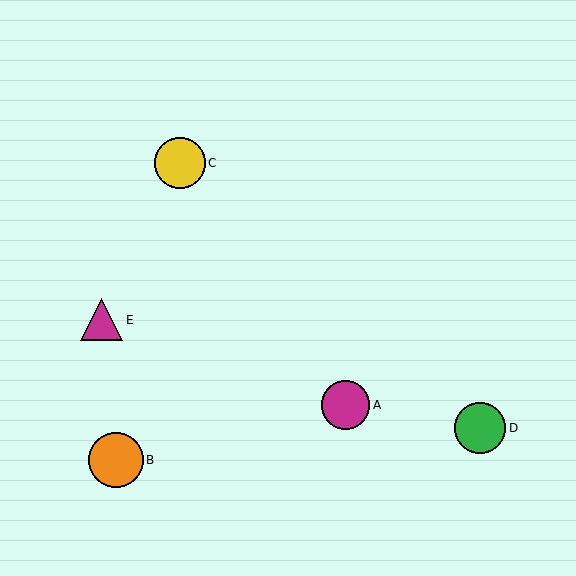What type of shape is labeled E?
Shape E is a magenta triangle.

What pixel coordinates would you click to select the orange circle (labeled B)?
Click at (116, 460) to select the orange circle B.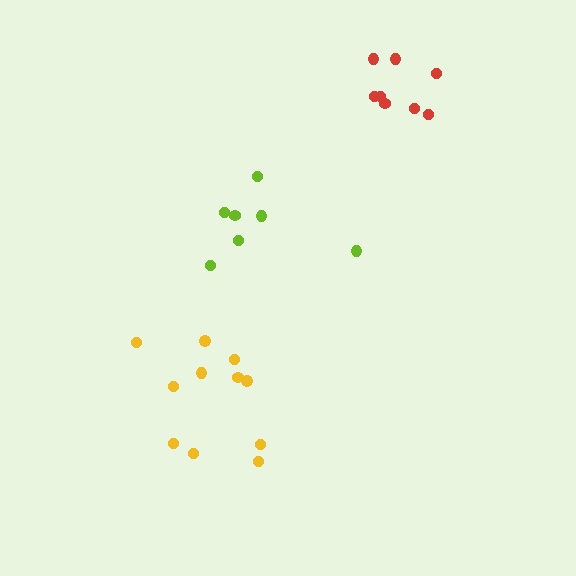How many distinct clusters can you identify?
There are 3 distinct clusters.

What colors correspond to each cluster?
The clusters are colored: red, yellow, lime.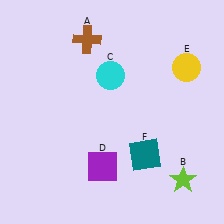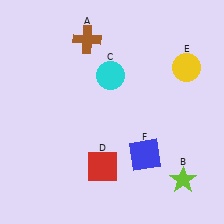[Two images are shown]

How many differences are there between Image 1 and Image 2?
There are 2 differences between the two images.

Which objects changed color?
D changed from purple to red. F changed from teal to blue.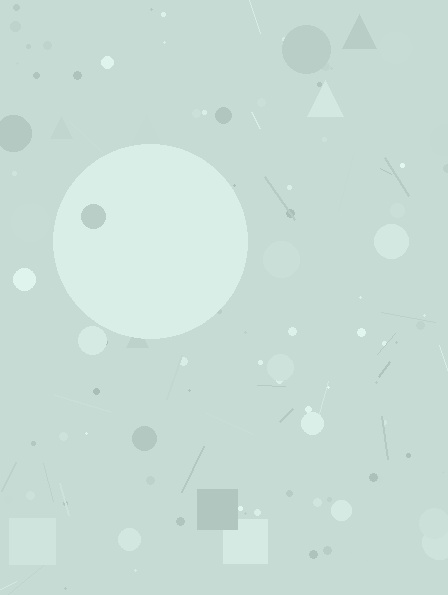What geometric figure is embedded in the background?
A circle is embedded in the background.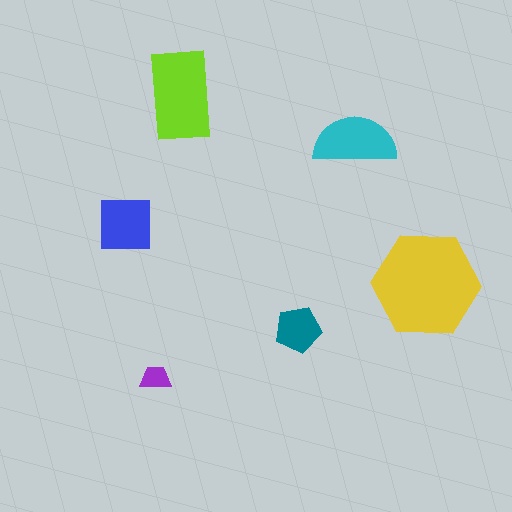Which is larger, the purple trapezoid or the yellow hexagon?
The yellow hexagon.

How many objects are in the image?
There are 6 objects in the image.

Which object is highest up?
The lime rectangle is topmost.